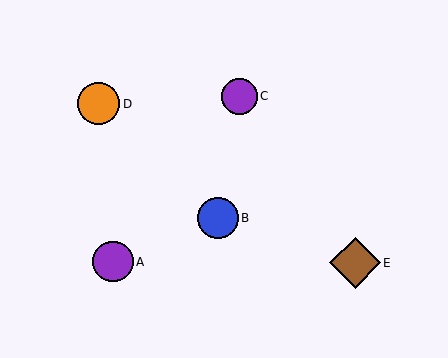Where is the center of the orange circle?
The center of the orange circle is at (99, 104).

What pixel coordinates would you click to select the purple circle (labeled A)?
Click at (113, 262) to select the purple circle A.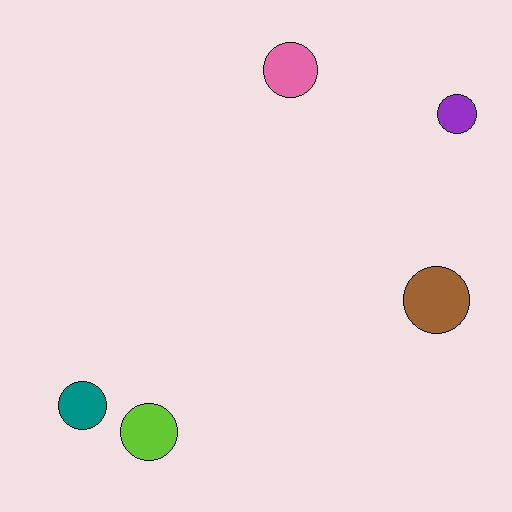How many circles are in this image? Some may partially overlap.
There are 5 circles.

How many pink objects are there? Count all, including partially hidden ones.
There is 1 pink object.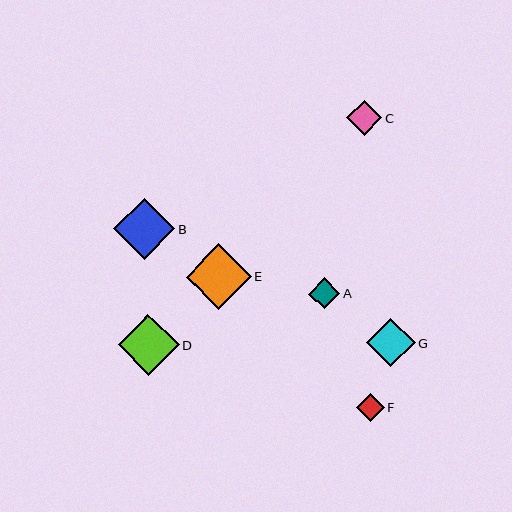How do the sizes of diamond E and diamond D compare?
Diamond E and diamond D are approximately the same size.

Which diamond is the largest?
Diamond E is the largest with a size of approximately 65 pixels.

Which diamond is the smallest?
Diamond F is the smallest with a size of approximately 28 pixels.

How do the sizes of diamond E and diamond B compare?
Diamond E and diamond B are approximately the same size.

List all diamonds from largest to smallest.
From largest to smallest: E, B, D, G, C, A, F.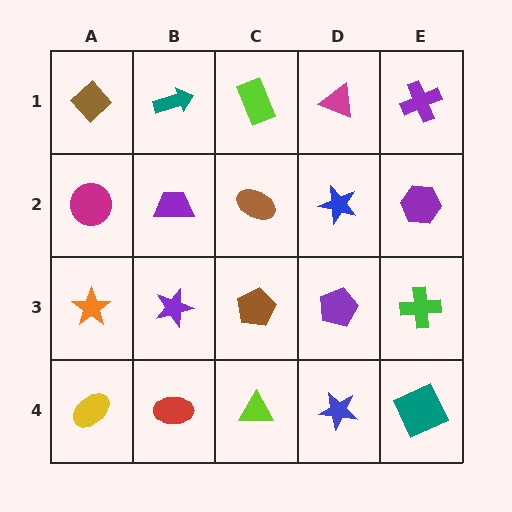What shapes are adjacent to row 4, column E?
A green cross (row 3, column E), a blue star (row 4, column D).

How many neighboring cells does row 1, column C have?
3.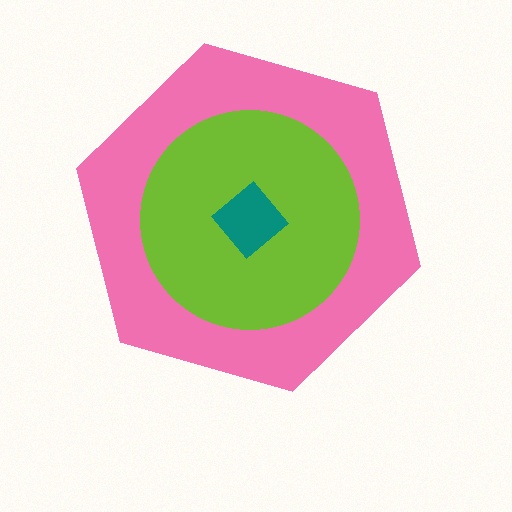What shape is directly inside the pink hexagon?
The lime circle.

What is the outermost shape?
The pink hexagon.